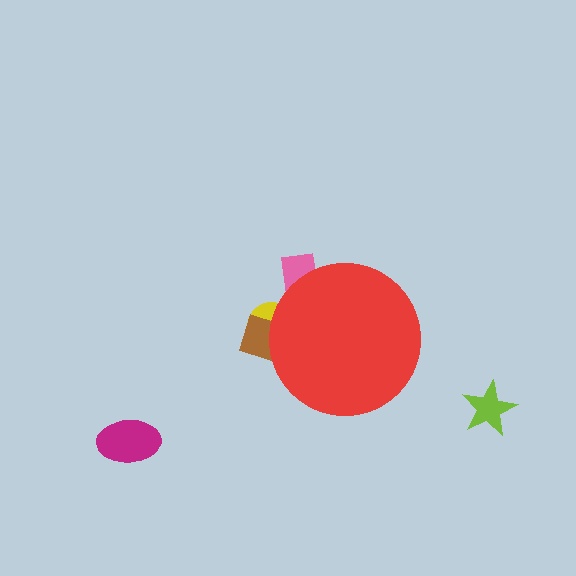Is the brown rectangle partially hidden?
Yes, the brown rectangle is partially hidden behind the red circle.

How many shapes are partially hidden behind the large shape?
3 shapes are partially hidden.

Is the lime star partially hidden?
No, the lime star is fully visible.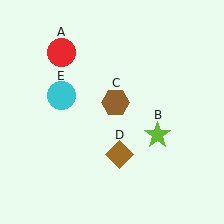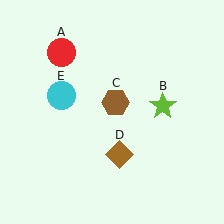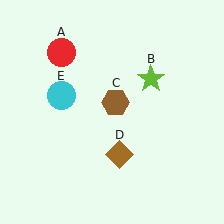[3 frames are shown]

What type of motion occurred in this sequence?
The lime star (object B) rotated counterclockwise around the center of the scene.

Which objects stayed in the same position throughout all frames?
Red circle (object A) and brown hexagon (object C) and brown diamond (object D) and cyan circle (object E) remained stationary.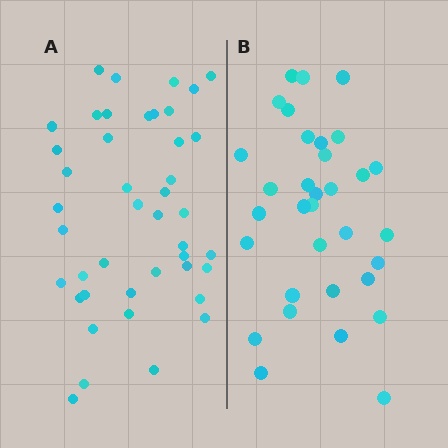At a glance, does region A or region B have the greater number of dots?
Region A (the left region) has more dots.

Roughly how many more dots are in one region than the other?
Region A has roughly 10 or so more dots than region B.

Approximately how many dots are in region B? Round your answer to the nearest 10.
About 30 dots. (The exact count is 33, which rounds to 30.)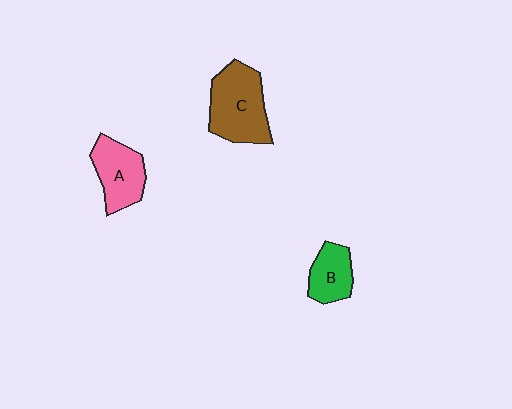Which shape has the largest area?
Shape C (brown).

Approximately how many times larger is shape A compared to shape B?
Approximately 1.3 times.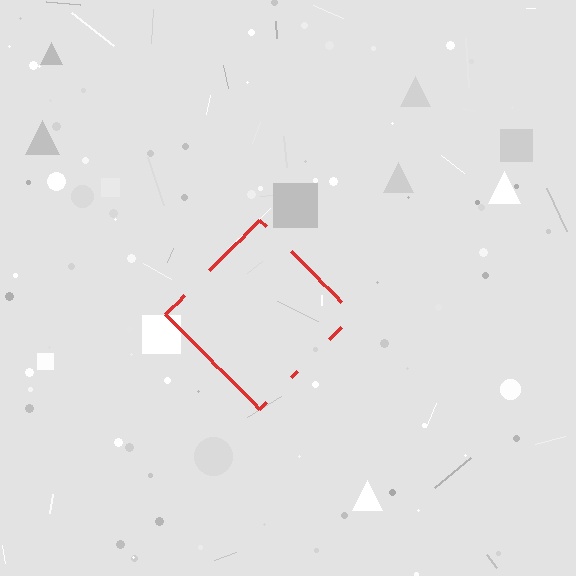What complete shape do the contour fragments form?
The contour fragments form a diamond.